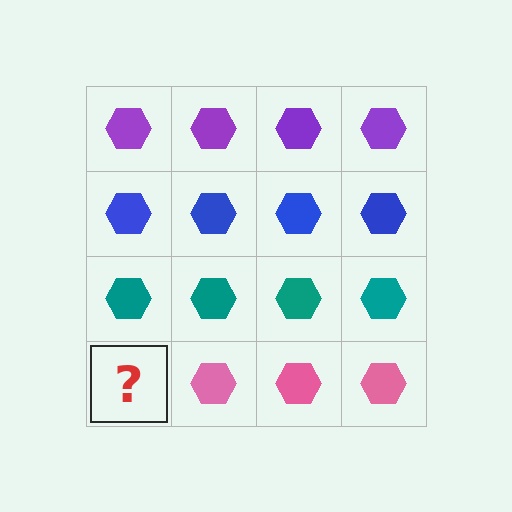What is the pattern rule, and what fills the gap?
The rule is that each row has a consistent color. The gap should be filled with a pink hexagon.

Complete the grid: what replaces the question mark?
The question mark should be replaced with a pink hexagon.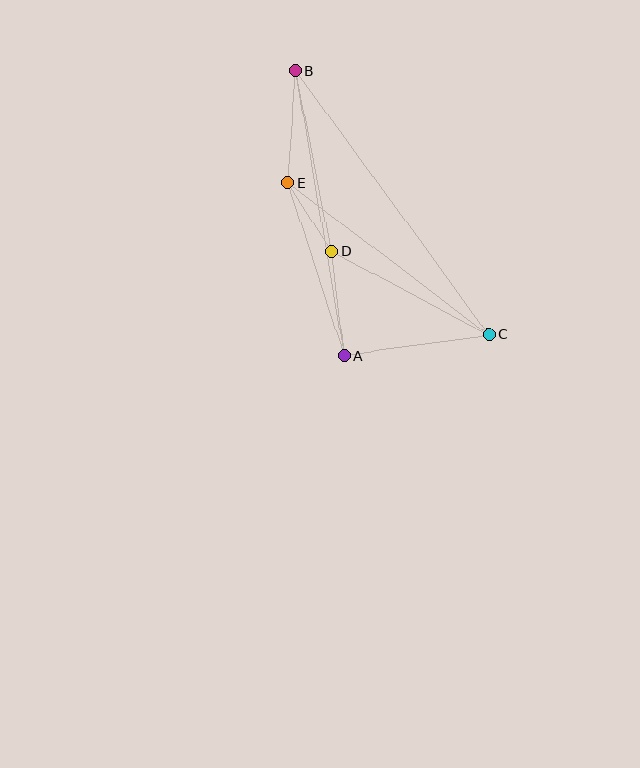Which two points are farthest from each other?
Points B and C are farthest from each other.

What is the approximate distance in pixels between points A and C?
The distance between A and C is approximately 146 pixels.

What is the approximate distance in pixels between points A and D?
The distance between A and D is approximately 105 pixels.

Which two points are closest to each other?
Points D and E are closest to each other.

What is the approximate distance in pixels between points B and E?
The distance between B and E is approximately 112 pixels.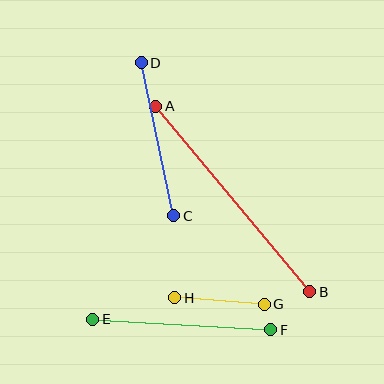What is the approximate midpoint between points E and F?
The midpoint is at approximately (182, 324) pixels.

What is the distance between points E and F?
The distance is approximately 178 pixels.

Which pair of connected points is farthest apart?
Points A and B are farthest apart.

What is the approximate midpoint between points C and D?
The midpoint is at approximately (157, 139) pixels.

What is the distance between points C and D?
The distance is approximately 157 pixels.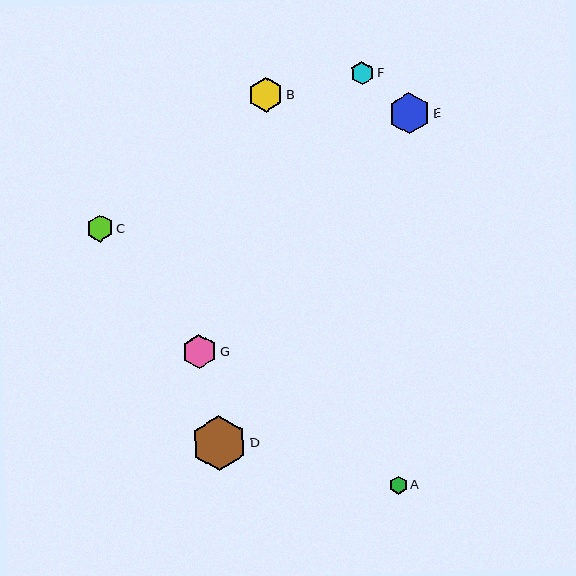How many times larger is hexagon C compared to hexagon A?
Hexagon C is approximately 1.5 times the size of hexagon A.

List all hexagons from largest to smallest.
From largest to smallest: D, E, B, G, C, F, A.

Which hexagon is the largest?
Hexagon D is the largest with a size of approximately 55 pixels.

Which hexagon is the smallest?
Hexagon A is the smallest with a size of approximately 18 pixels.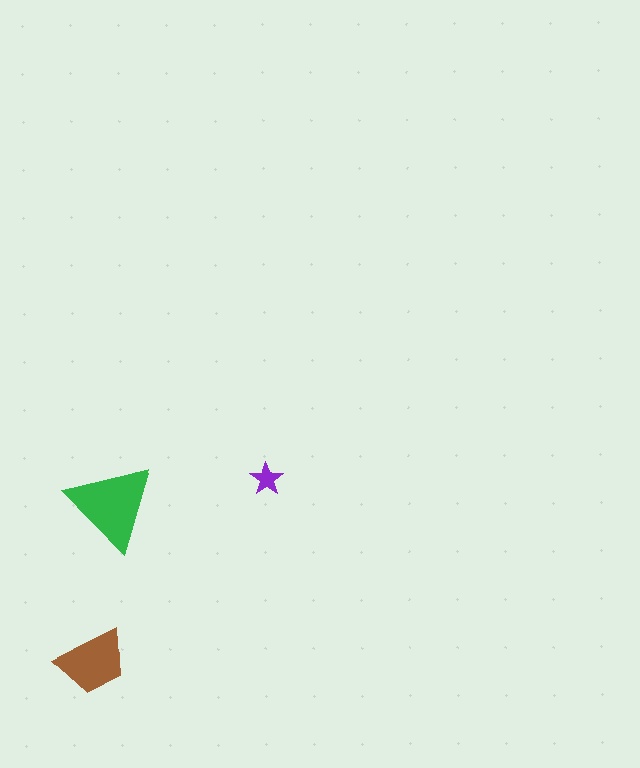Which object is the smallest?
The purple star.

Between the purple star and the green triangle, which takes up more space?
The green triangle.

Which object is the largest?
The green triangle.